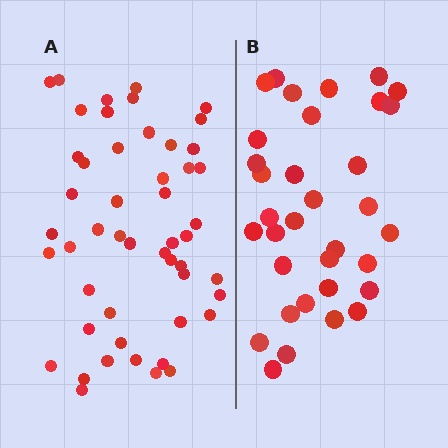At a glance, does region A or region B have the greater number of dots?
Region A (the left region) has more dots.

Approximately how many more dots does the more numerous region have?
Region A has approximately 15 more dots than region B.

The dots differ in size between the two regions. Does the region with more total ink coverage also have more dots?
No. Region B has more total ink coverage because its dots are larger, but region A actually contains more individual dots. Total area can be misleading — the number of items is what matters here.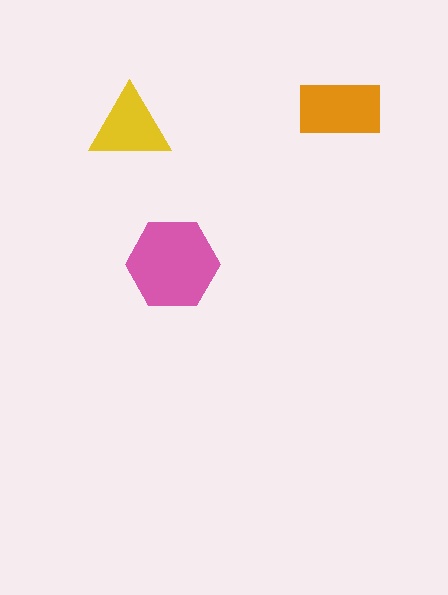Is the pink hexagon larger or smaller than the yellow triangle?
Larger.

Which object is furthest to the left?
The yellow triangle is leftmost.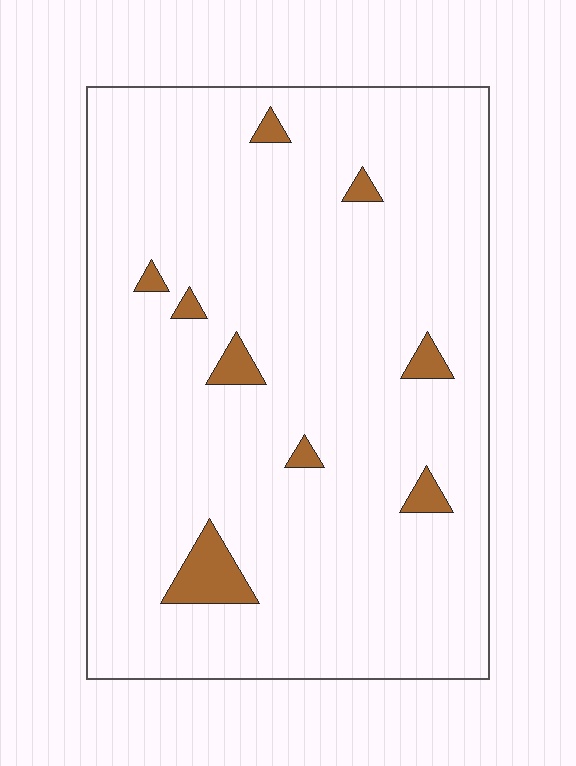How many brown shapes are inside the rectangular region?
9.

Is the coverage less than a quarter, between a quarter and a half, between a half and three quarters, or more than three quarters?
Less than a quarter.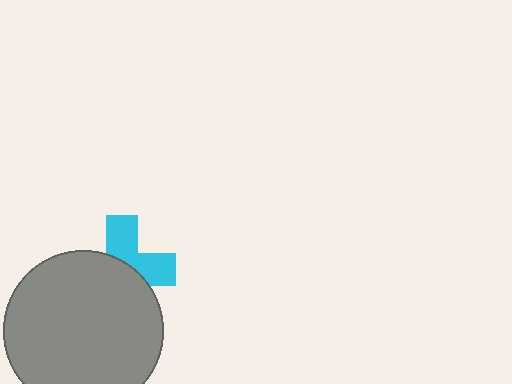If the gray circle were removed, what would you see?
You would see the complete cyan cross.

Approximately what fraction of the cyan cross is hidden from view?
Roughly 57% of the cyan cross is hidden behind the gray circle.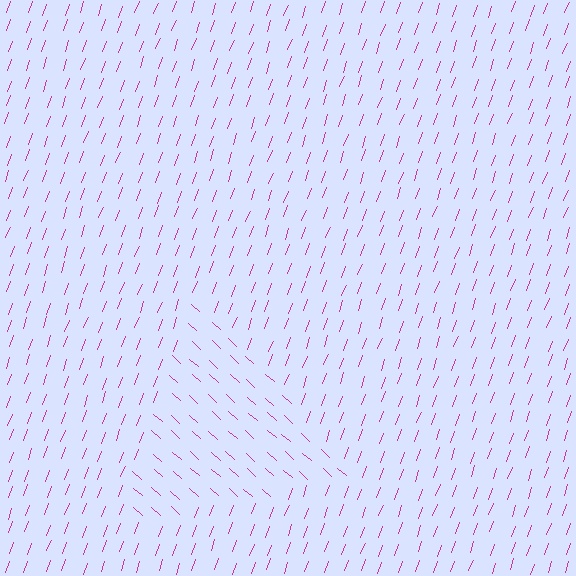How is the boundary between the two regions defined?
The boundary is defined purely by a change in line orientation (approximately 68 degrees difference). All lines are the same color and thickness.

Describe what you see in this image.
The image is filled with small magenta line segments. A triangle region in the image has lines oriented differently from the surrounding lines, creating a visible texture boundary.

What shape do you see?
I see a triangle.